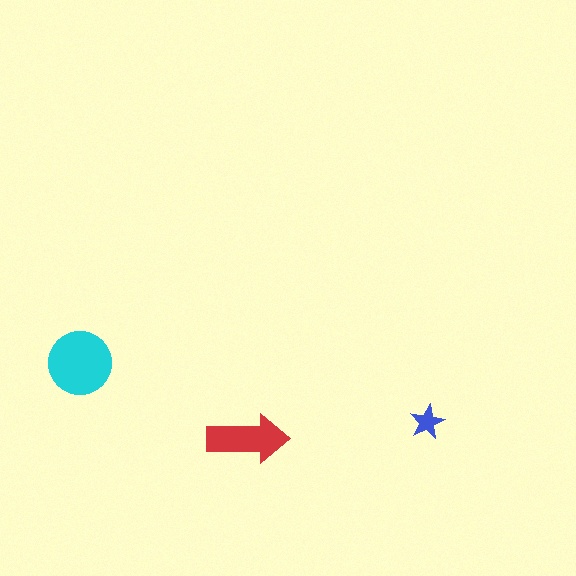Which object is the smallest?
The blue star.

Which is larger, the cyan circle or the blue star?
The cyan circle.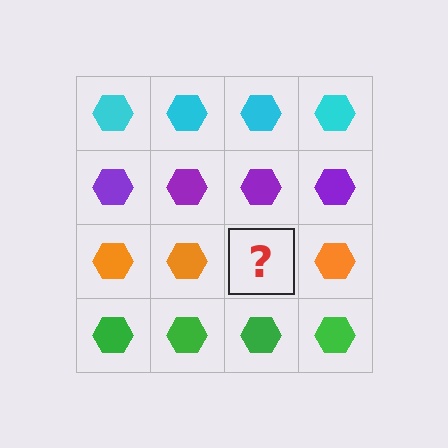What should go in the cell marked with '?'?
The missing cell should contain an orange hexagon.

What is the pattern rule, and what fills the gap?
The rule is that each row has a consistent color. The gap should be filled with an orange hexagon.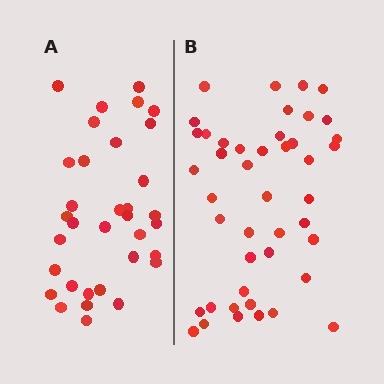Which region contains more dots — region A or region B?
Region B (the right region) has more dots.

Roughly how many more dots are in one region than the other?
Region B has roughly 10 or so more dots than region A.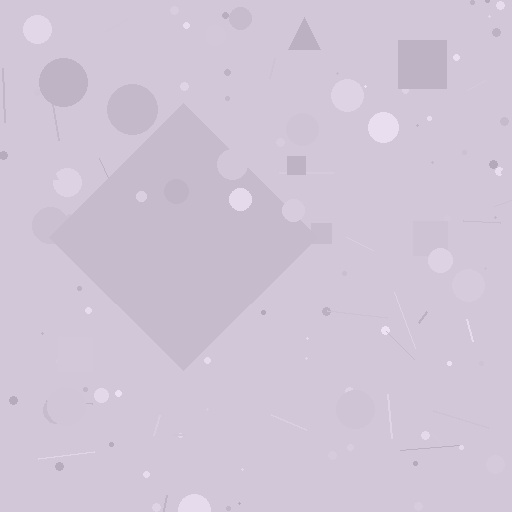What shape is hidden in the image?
A diamond is hidden in the image.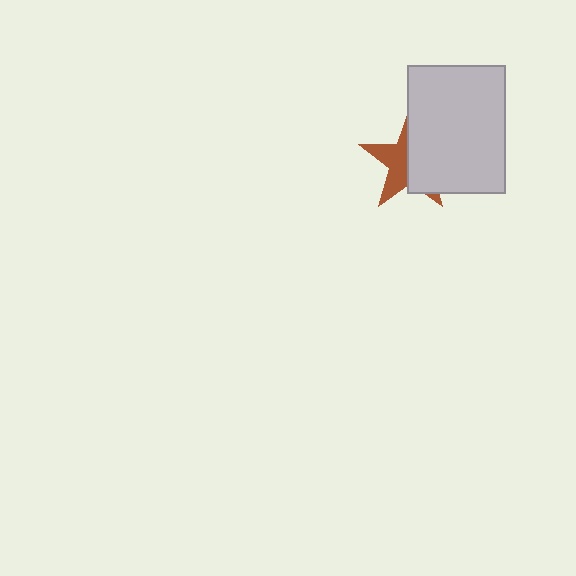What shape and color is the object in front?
The object in front is a light gray rectangle.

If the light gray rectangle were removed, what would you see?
You would see the complete brown star.